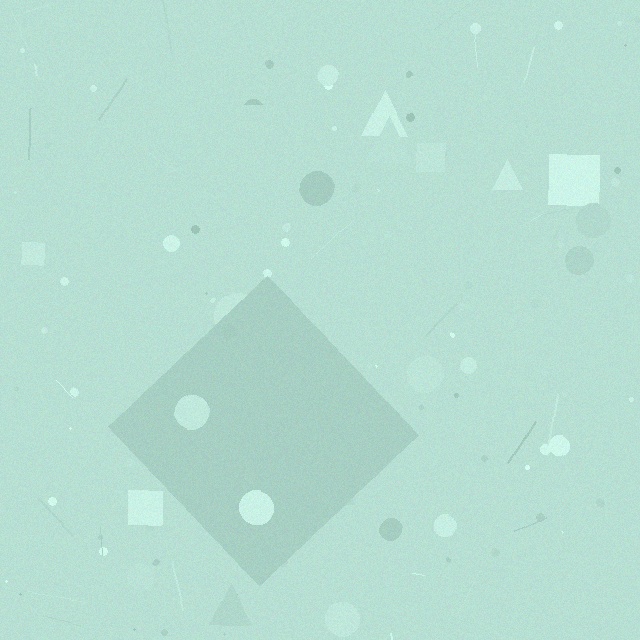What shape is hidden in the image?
A diamond is hidden in the image.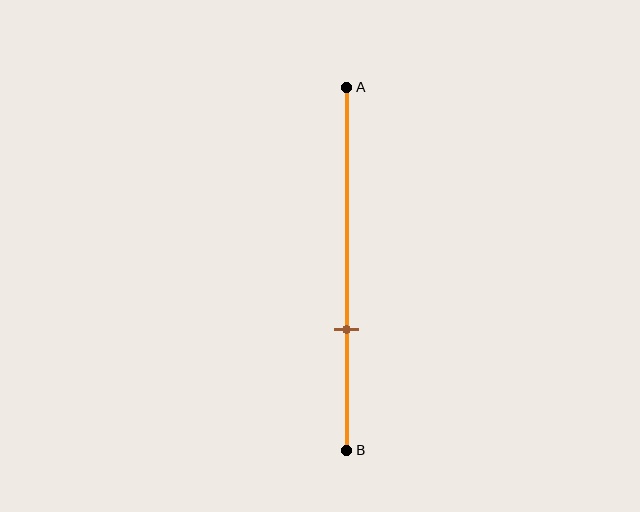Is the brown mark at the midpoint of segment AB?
No, the mark is at about 65% from A, not at the 50% midpoint.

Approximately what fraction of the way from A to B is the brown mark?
The brown mark is approximately 65% of the way from A to B.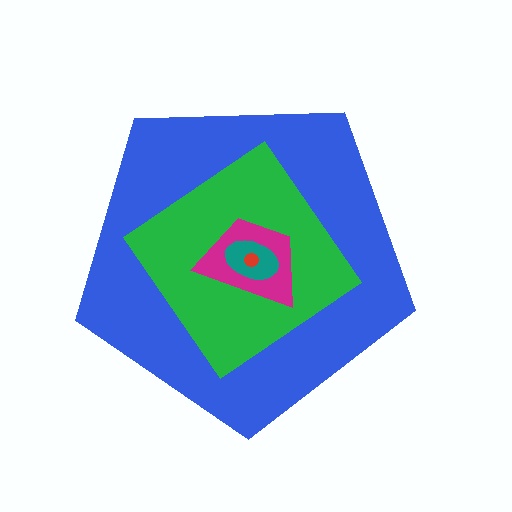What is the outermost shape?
The blue pentagon.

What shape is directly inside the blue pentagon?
The green diamond.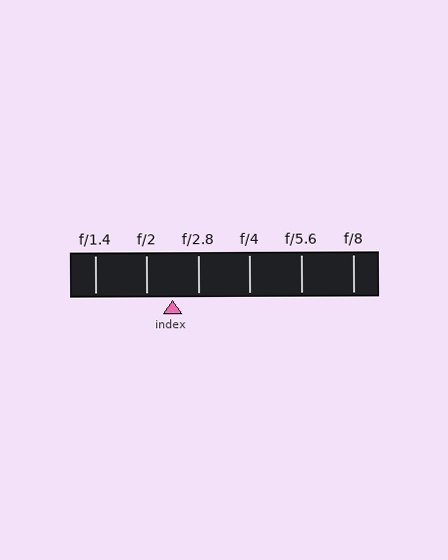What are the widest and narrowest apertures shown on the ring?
The widest aperture shown is f/1.4 and the narrowest is f/8.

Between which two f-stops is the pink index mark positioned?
The index mark is between f/2 and f/2.8.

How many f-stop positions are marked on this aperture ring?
There are 6 f-stop positions marked.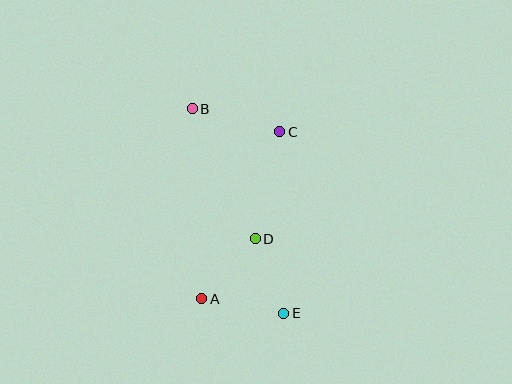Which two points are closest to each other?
Points D and E are closest to each other.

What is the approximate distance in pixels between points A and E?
The distance between A and E is approximately 83 pixels.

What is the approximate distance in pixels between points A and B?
The distance between A and B is approximately 190 pixels.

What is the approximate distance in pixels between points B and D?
The distance between B and D is approximately 144 pixels.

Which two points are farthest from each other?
Points B and E are farthest from each other.